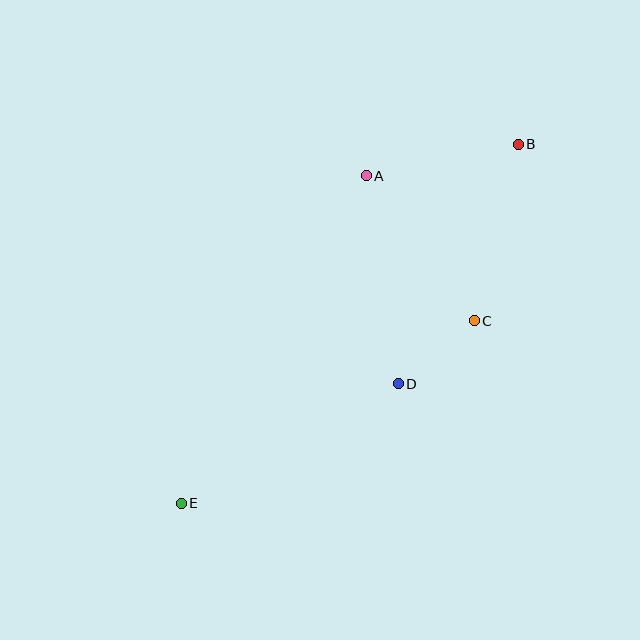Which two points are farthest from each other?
Points B and E are farthest from each other.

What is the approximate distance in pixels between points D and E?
The distance between D and E is approximately 248 pixels.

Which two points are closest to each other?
Points C and D are closest to each other.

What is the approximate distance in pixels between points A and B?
The distance between A and B is approximately 155 pixels.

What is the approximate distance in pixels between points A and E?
The distance between A and E is approximately 376 pixels.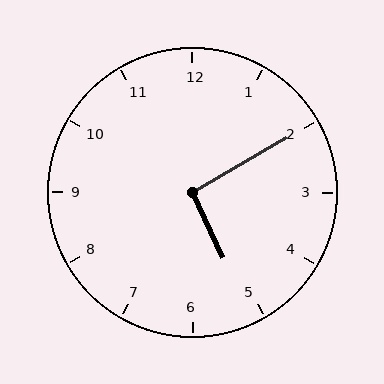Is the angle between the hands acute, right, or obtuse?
It is right.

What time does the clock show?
5:10.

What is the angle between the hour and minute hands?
Approximately 95 degrees.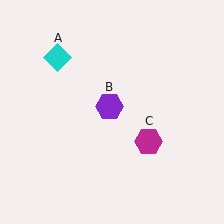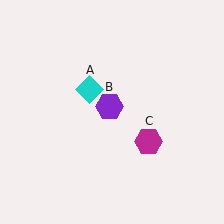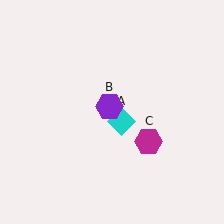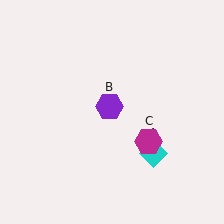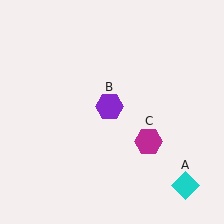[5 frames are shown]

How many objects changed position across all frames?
1 object changed position: cyan diamond (object A).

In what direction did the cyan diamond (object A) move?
The cyan diamond (object A) moved down and to the right.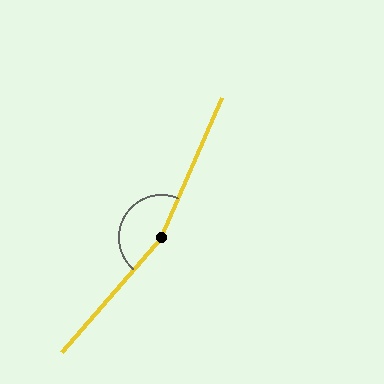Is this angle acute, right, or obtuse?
It is obtuse.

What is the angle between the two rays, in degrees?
Approximately 162 degrees.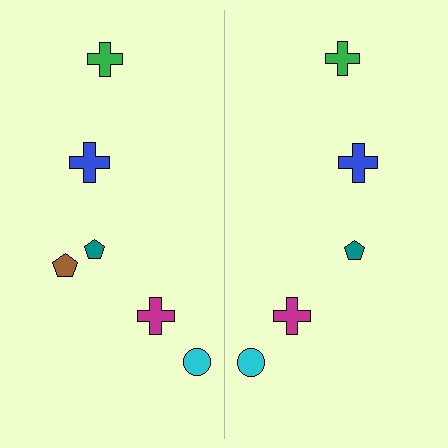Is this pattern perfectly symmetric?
No, the pattern is not perfectly symmetric. A brown pentagon is missing from the right side.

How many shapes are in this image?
There are 11 shapes in this image.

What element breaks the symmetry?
A brown pentagon is missing from the right side.